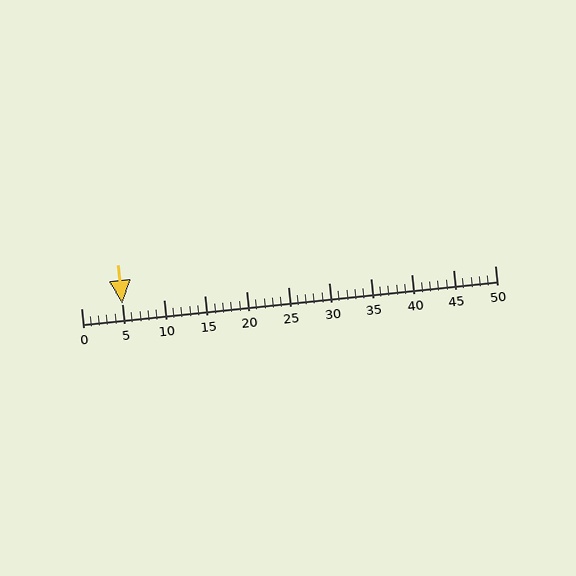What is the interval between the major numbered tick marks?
The major tick marks are spaced 5 units apart.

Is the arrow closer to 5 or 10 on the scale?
The arrow is closer to 5.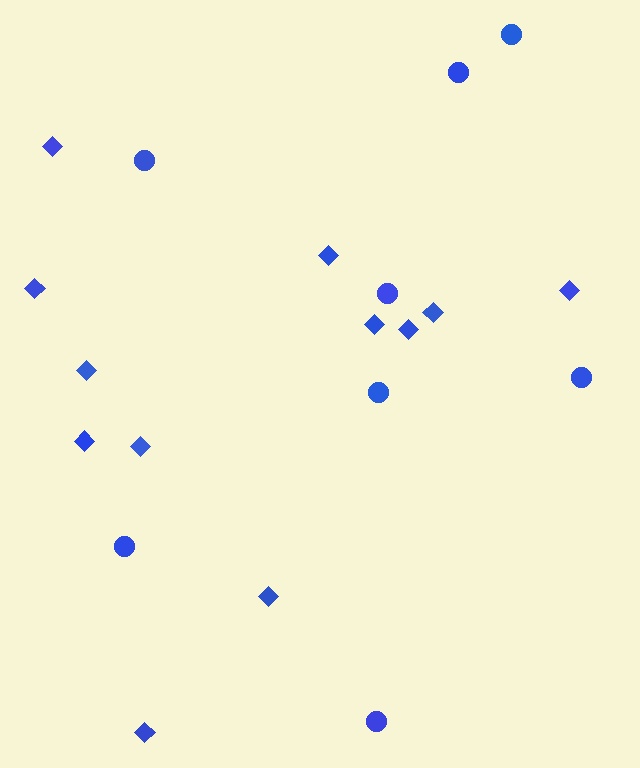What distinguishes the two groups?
There are 2 groups: one group of diamonds (12) and one group of circles (8).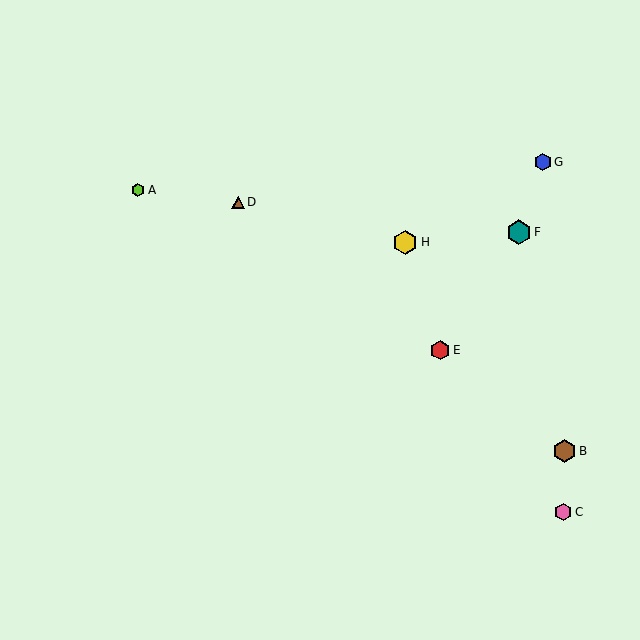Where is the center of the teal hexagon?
The center of the teal hexagon is at (519, 232).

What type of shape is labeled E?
Shape E is a red hexagon.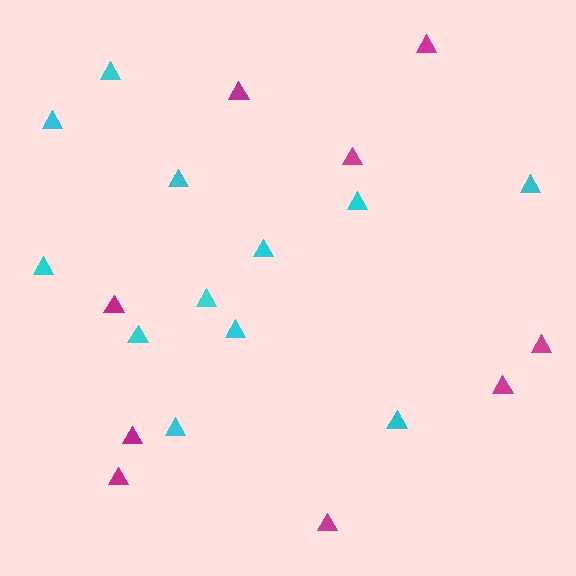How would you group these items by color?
There are 2 groups: one group of cyan triangles (12) and one group of magenta triangles (9).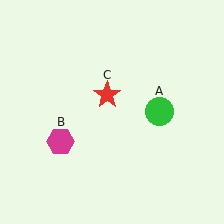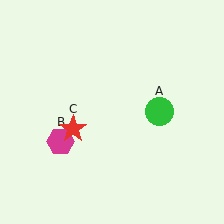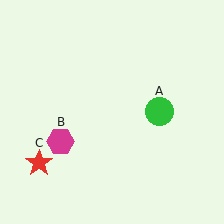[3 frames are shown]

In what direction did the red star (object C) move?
The red star (object C) moved down and to the left.